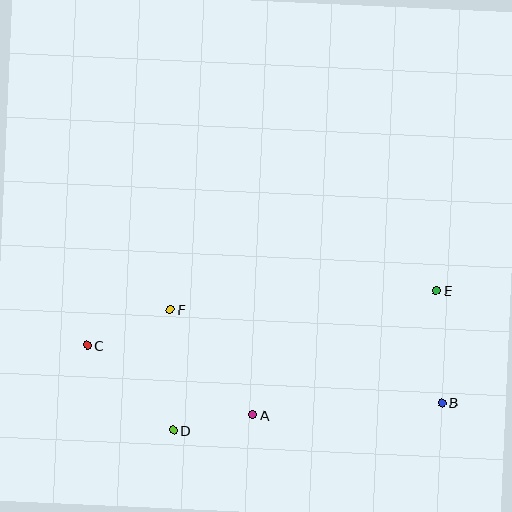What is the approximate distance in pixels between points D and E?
The distance between D and E is approximately 298 pixels.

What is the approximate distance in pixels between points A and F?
The distance between A and F is approximately 134 pixels.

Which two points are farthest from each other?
Points B and C are farthest from each other.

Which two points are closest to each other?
Points A and D are closest to each other.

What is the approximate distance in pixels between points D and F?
The distance between D and F is approximately 121 pixels.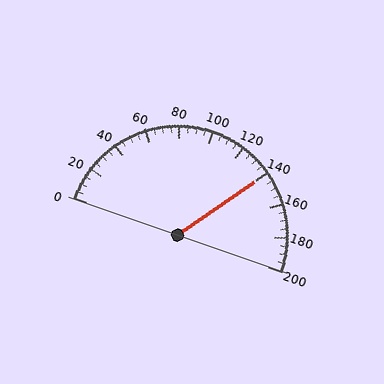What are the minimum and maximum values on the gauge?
The gauge ranges from 0 to 200.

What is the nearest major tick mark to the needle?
The nearest major tick mark is 140.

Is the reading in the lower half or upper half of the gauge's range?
The reading is in the upper half of the range (0 to 200).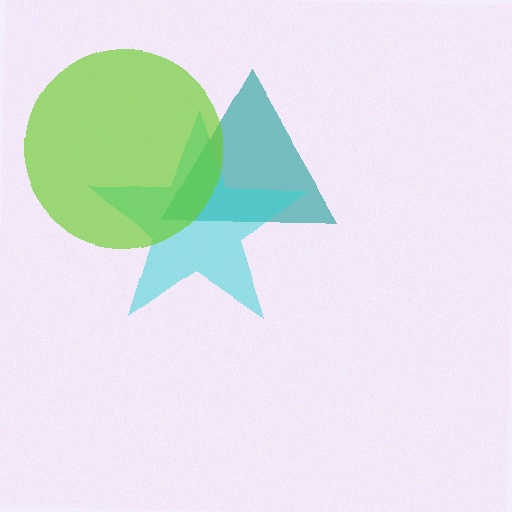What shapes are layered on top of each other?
The layered shapes are: a teal triangle, a cyan star, a lime circle.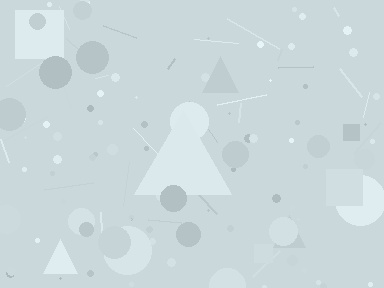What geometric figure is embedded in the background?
A triangle is embedded in the background.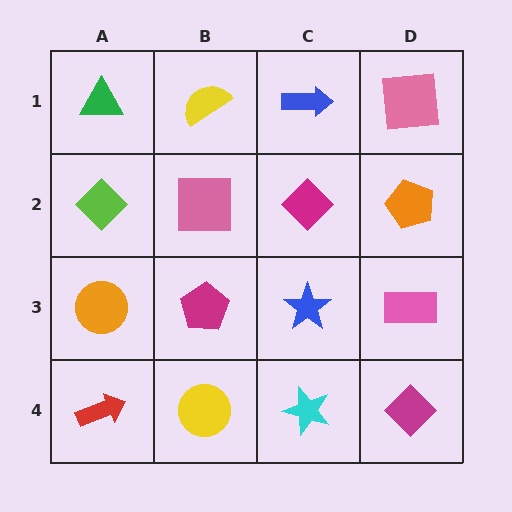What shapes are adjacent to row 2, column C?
A blue arrow (row 1, column C), a blue star (row 3, column C), a pink square (row 2, column B), an orange pentagon (row 2, column D).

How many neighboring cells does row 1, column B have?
3.